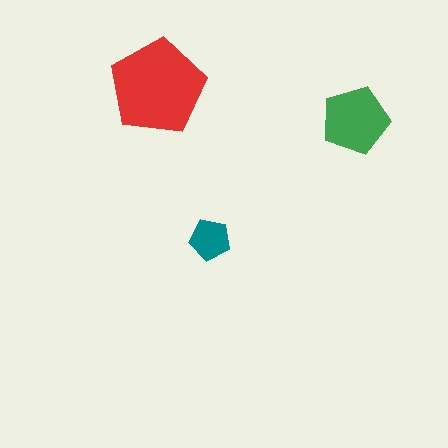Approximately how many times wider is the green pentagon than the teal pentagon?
About 1.5 times wider.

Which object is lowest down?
The teal pentagon is bottommost.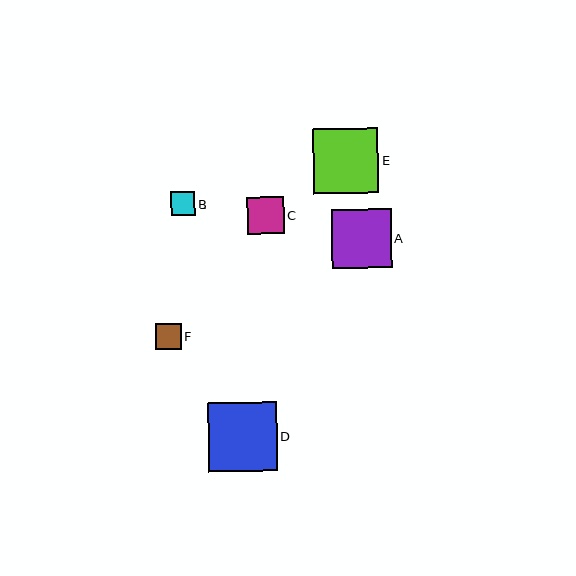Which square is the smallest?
Square B is the smallest with a size of approximately 24 pixels.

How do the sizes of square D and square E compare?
Square D and square E are approximately the same size.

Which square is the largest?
Square D is the largest with a size of approximately 69 pixels.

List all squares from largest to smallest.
From largest to smallest: D, E, A, C, F, B.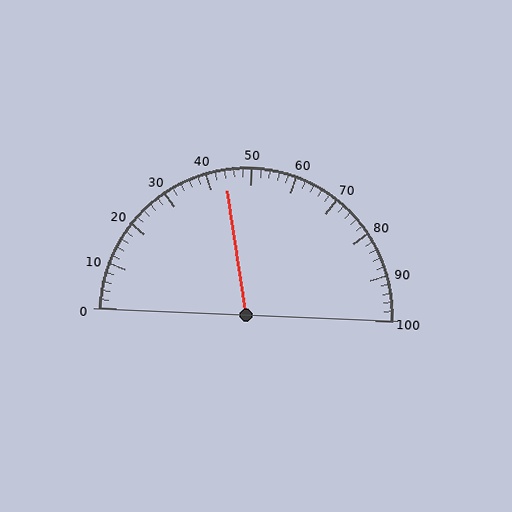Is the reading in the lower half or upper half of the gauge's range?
The reading is in the lower half of the range (0 to 100).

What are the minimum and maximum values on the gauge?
The gauge ranges from 0 to 100.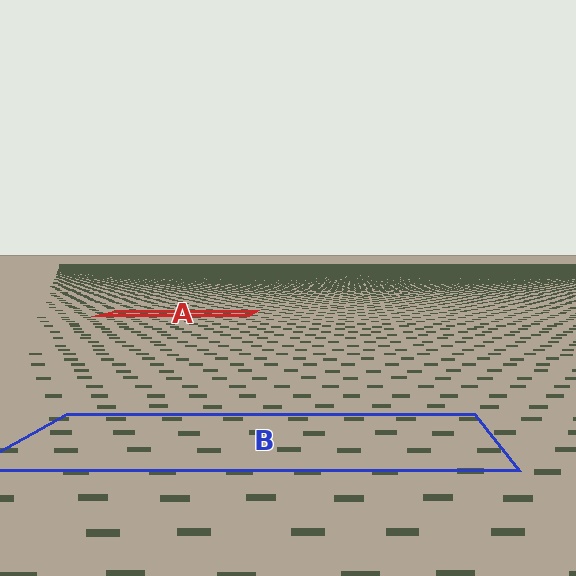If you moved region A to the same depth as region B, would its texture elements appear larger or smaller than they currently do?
They would appear larger. At a closer depth, the same texture elements are projected at a bigger on-screen size.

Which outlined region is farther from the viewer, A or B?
Region A is farther from the viewer — the texture elements inside it appear smaller and more densely packed.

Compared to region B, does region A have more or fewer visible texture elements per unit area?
Region A has more texture elements per unit area — they are packed more densely because it is farther away.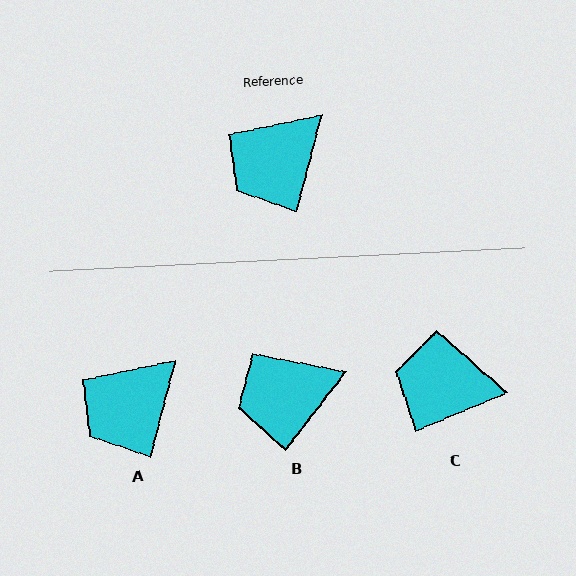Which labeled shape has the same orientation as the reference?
A.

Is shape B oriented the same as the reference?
No, it is off by about 23 degrees.